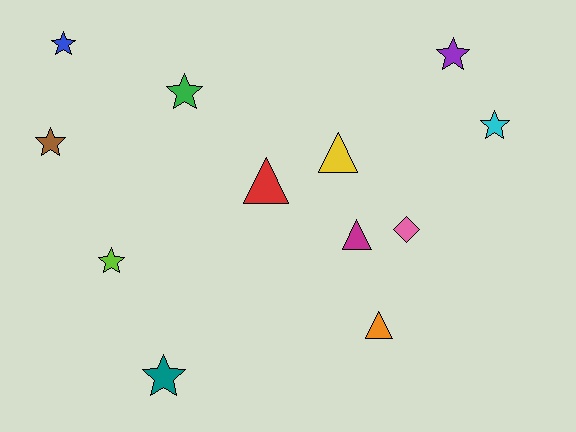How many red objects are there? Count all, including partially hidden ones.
There is 1 red object.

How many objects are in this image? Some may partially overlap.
There are 12 objects.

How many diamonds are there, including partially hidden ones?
There is 1 diamond.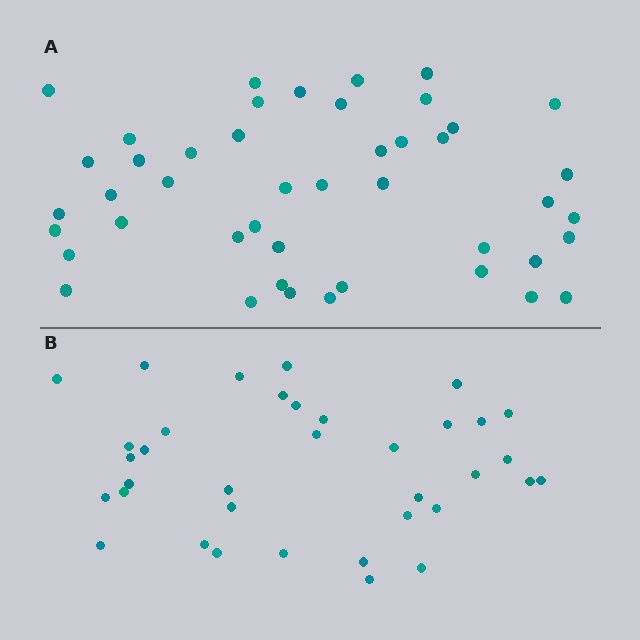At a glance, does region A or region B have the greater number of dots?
Region A (the top region) has more dots.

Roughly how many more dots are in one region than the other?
Region A has roughly 8 or so more dots than region B.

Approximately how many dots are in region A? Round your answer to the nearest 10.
About 40 dots. (The exact count is 45, which rounds to 40.)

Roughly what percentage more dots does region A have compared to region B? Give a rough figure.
About 25% more.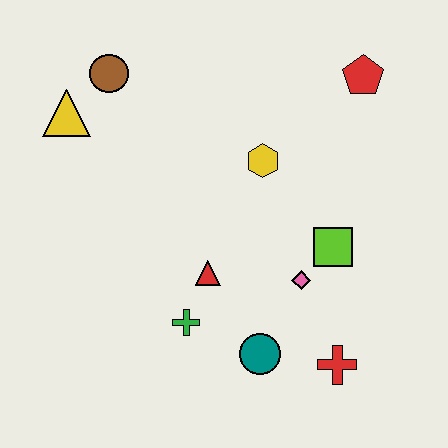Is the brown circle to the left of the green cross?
Yes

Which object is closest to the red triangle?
The green cross is closest to the red triangle.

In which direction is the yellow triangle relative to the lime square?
The yellow triangle is to the left of the lime square.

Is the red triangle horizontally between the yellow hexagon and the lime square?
No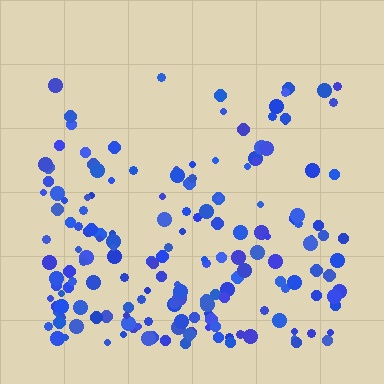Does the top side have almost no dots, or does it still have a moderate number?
Still a moderate number, just noticeably fewer than the bottom.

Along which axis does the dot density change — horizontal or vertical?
Vertical.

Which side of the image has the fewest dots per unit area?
The top.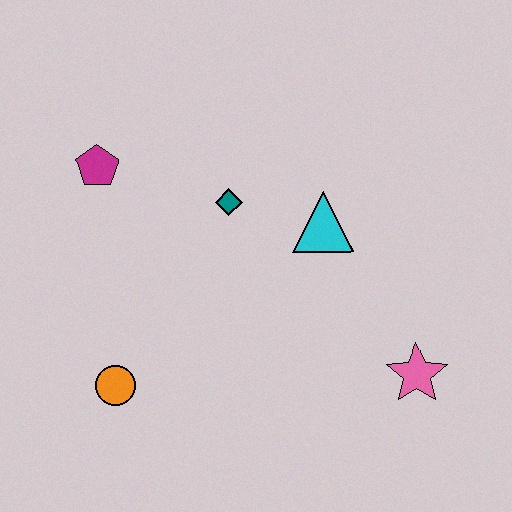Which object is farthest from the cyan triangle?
The orange circle is farthest from the cyan triangle.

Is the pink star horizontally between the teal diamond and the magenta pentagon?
No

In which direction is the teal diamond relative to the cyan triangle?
The teal diamond is to the left of the cyan triangle.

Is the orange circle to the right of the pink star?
No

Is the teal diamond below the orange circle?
No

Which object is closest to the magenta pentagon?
The teal diamond is closest to the magenta pentagon.